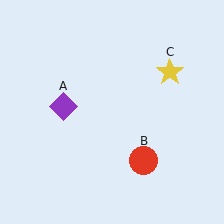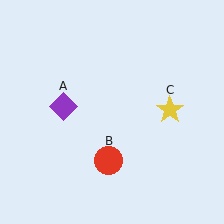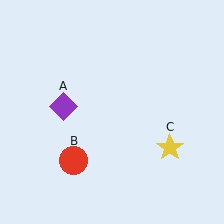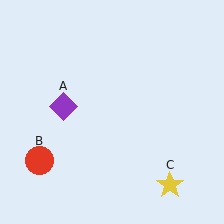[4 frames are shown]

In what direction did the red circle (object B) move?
The red circle (object B) moved left.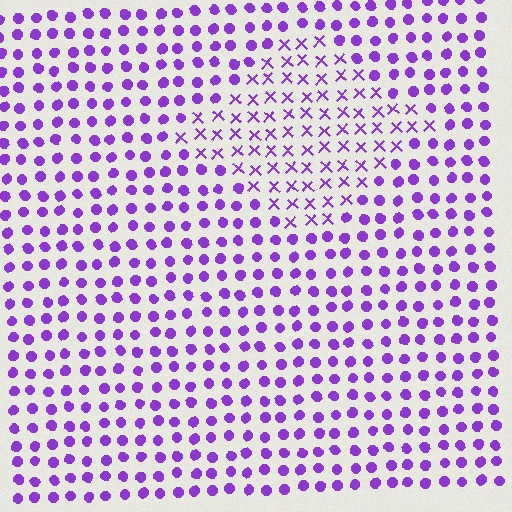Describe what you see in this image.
The image is filled with small purple elements arranged in a uniform grid. A diamond-shaped region contains X marks, while the surrounding area contains circles. The boundary is defined purely by the change in element shape.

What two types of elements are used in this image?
The image uses X marks inside the diamond region and circles outside it.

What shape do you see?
I see a diamond.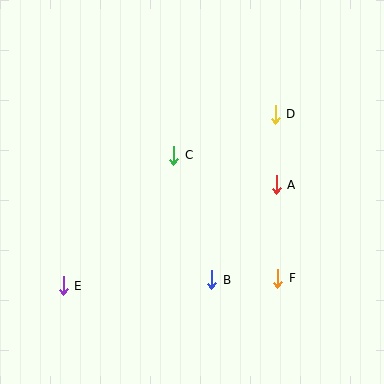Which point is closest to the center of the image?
Point C at (174, 155) is closest to the center.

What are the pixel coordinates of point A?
Point A is at (276, 185).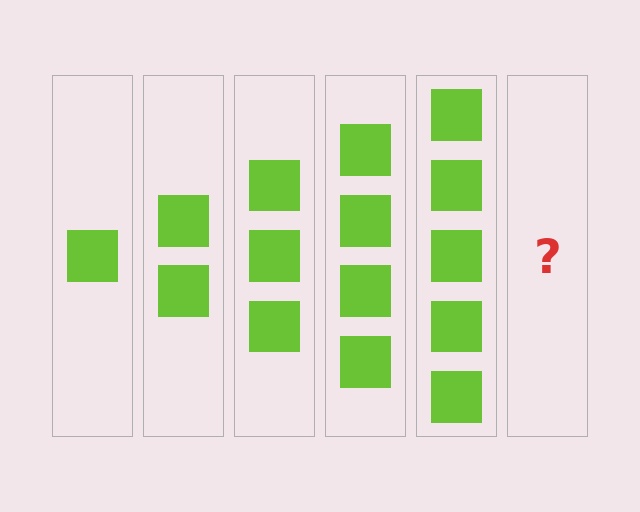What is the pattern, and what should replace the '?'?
The pattern is that each step adds one more square. The '?' should be 6 squares.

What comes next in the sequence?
The next element should be 6 squares.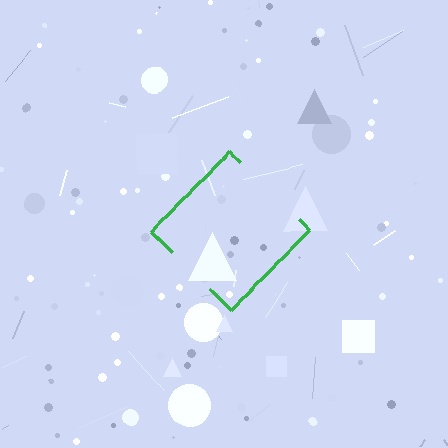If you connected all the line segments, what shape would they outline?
They would outline a diamond.